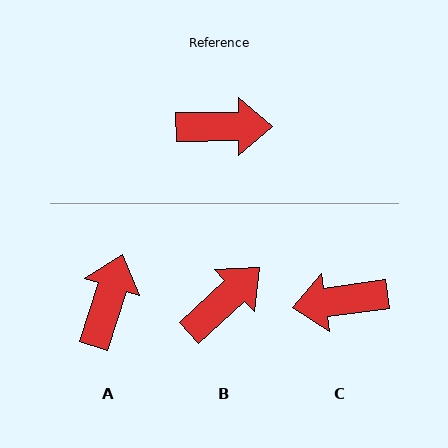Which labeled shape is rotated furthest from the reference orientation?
C, about 173 degrees away.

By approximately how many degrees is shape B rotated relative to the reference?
Approximately 43 degrees counter-clockwise.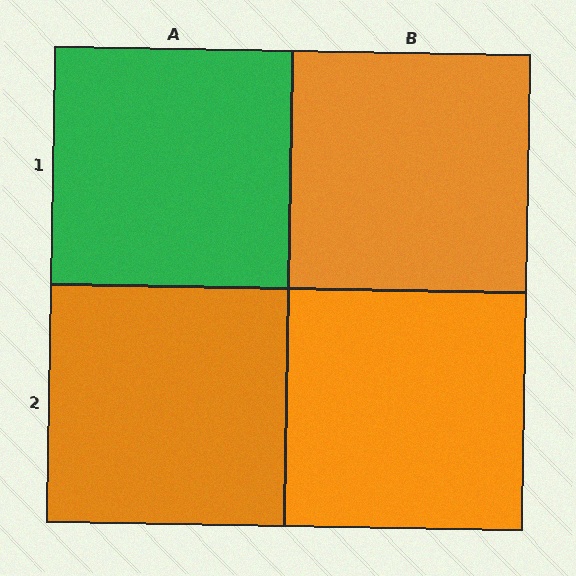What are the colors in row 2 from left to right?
Orange, orange.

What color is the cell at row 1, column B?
Orange.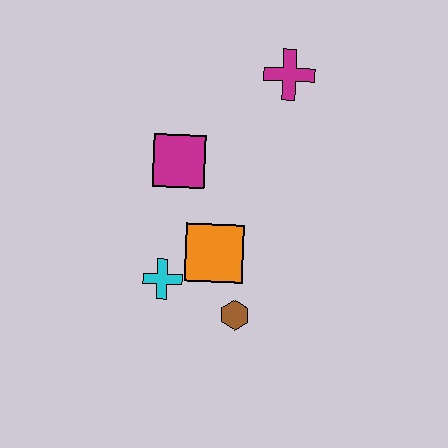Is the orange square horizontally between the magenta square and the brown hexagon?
Yes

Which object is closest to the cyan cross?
The orange square is closest to the cyan cross.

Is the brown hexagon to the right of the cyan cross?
Yes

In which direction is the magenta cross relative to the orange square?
The magenta cross is above the orange square.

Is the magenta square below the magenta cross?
Yes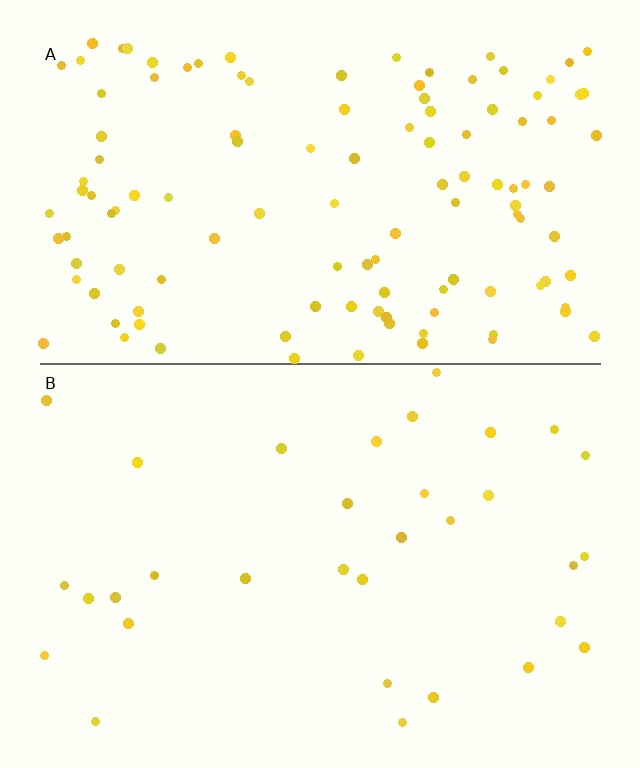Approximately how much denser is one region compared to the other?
Approximately 3.7× — region A over region B.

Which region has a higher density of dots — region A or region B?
A (the top).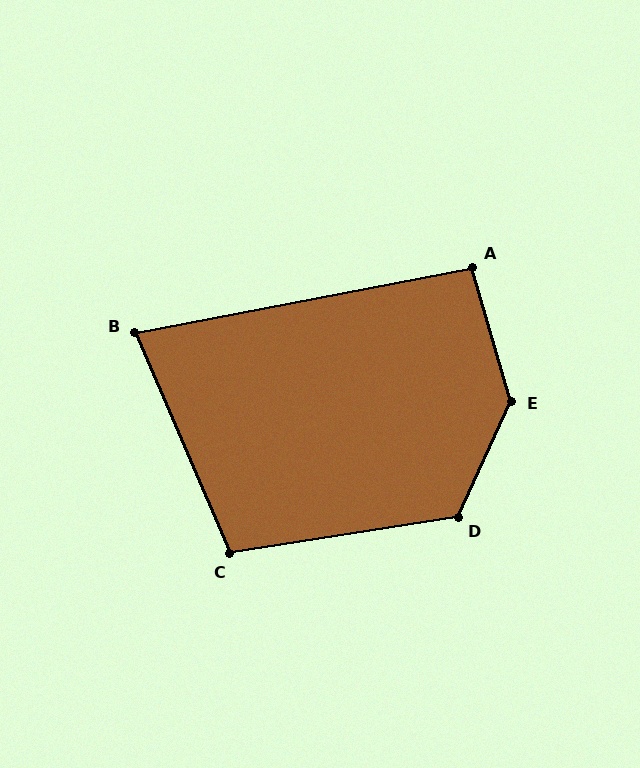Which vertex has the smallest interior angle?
B, at approximately 78 degrees.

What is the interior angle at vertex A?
Approximately 95 degrees (obtuse).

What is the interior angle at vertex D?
Approximately 124 degrees (obtuse).